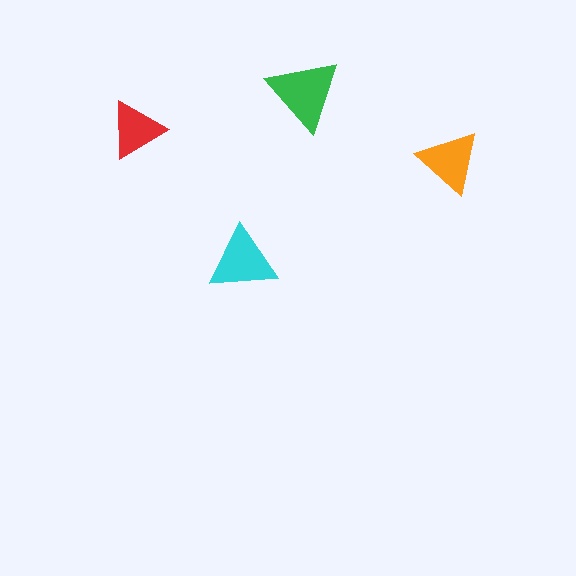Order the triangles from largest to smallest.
the green one, the cyan one, the orange one, the red one.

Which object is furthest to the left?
The red triangle is leftmost.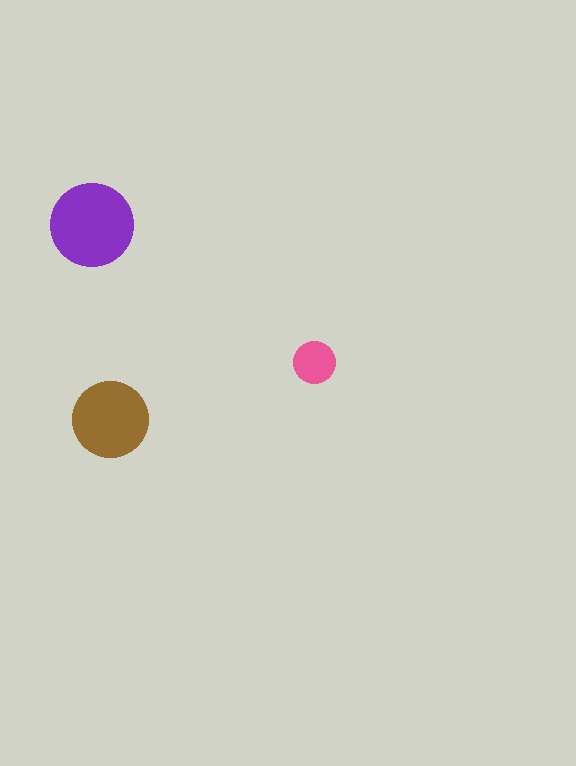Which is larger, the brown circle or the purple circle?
The purple one.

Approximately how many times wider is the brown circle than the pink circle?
About 2 times wider.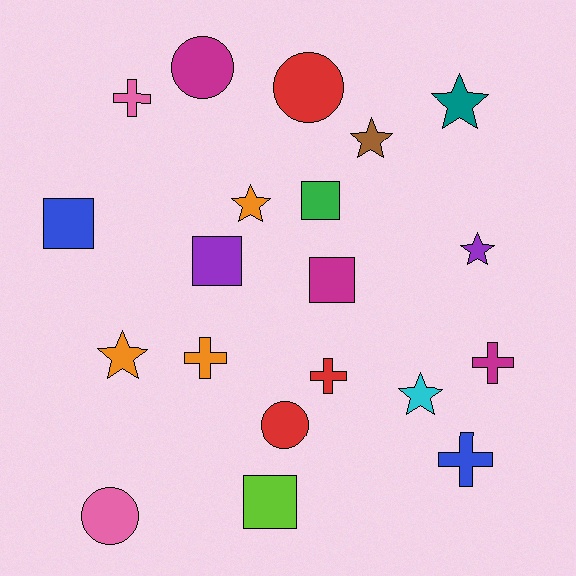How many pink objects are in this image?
There are 2 pink objects.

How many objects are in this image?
There are 20 objects.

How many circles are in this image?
There are 4 circles.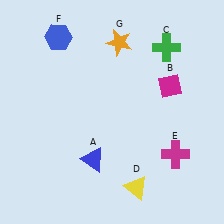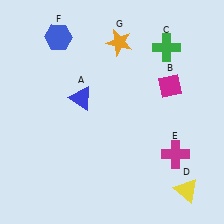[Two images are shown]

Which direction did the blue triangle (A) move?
The blue triangle (A) moved up.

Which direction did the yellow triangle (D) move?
The yellow triangle (D) moved right.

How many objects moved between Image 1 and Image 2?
2 objects moved between the two images.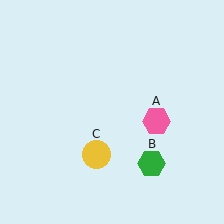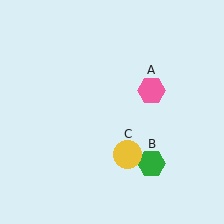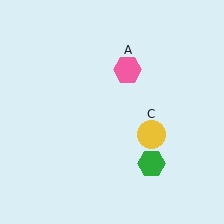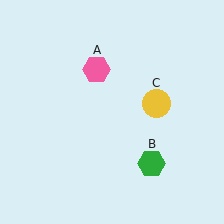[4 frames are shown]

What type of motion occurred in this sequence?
The pink hexagon (object A), yellow circle (object C) rotated counterclockwise around the center of the scene.